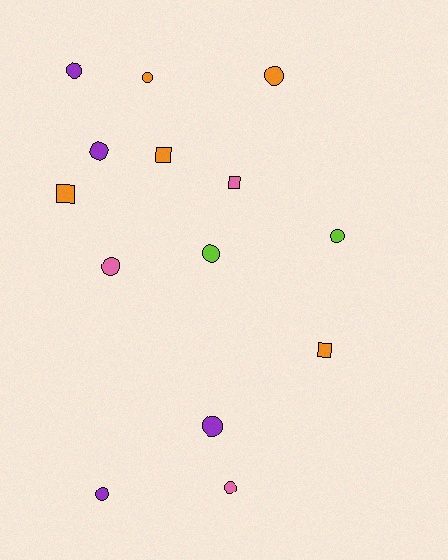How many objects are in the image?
There are 14 objects.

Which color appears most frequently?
Orange, with 5 objects.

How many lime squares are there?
There are no lime squares.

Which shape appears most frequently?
Circle, with 10 objects.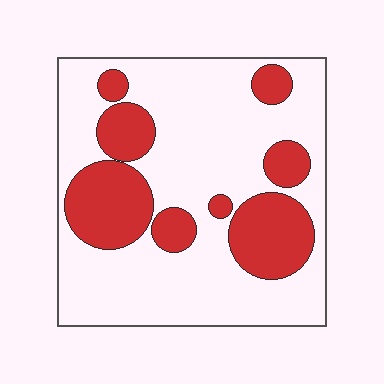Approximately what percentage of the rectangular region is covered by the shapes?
Approximately 30%.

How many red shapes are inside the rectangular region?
8.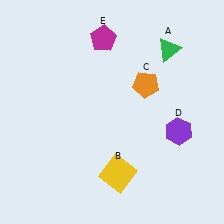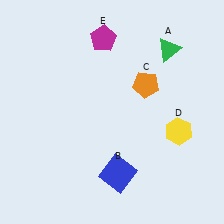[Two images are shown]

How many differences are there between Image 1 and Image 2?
There are 2 differences between the two images.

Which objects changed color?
B changed from yellow to blue. D changed from purple to yellow.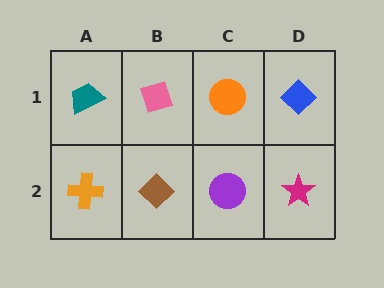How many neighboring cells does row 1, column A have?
2.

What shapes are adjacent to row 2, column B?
A pink diamond (row 1, column B), an orange cross (row 2, column A), a purple circle (row 2, column C).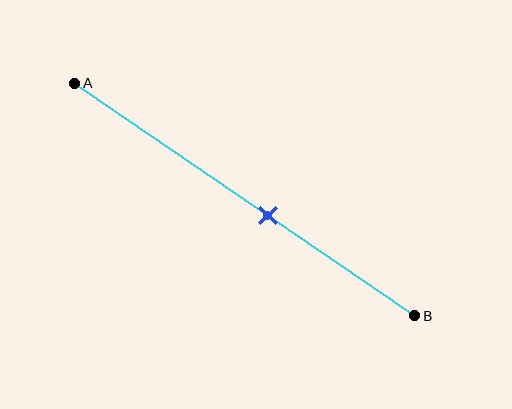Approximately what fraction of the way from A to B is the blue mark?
The blue mark is approximately 55% of the way from A to B.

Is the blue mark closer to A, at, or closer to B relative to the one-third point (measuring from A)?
The blue mark is closer to point B than the one-third point of segment AB.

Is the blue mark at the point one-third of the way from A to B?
No, the mark is at about 55% from A, not at the 33% one-third point.